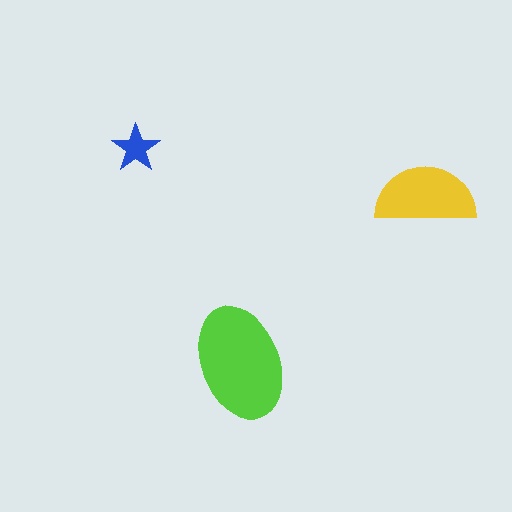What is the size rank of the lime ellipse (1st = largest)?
1st.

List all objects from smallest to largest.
The blue star, the yellow semicircle, the lime ellipse.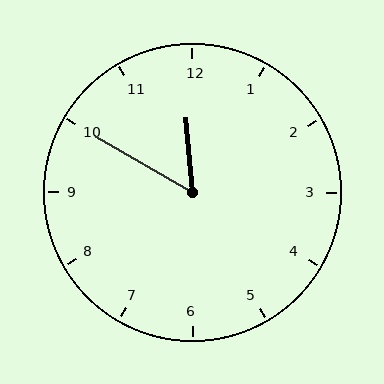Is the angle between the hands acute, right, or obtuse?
It is acute.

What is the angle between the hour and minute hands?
Approximately 55 degrees.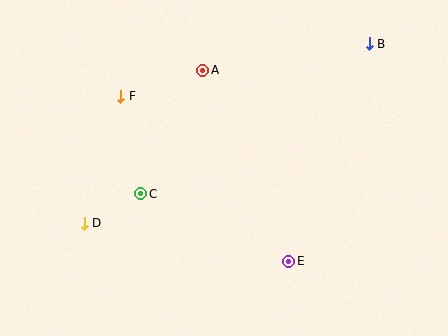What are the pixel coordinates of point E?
Point E is at (289, 261).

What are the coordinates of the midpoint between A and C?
The midpoint between A and C is at (172, 132).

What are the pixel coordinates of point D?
Point D is at (84, 223).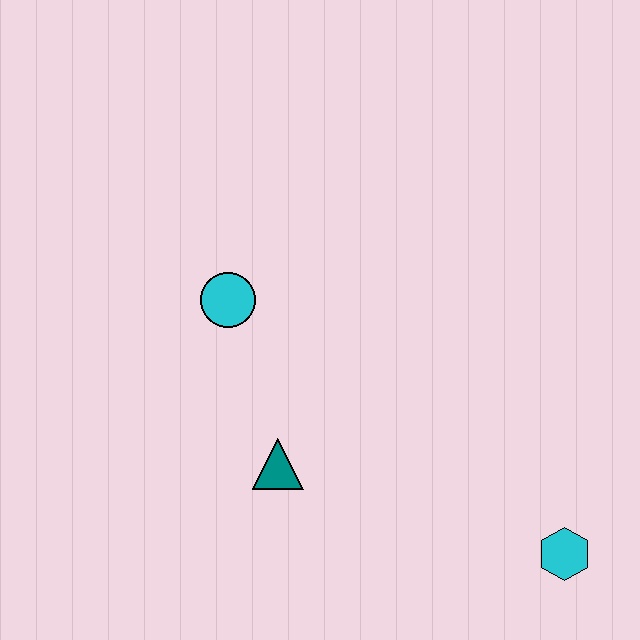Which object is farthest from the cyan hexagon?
The cyan circle is farthest from the cyan hexagon.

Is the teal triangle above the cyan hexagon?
Yes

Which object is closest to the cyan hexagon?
The teal triangle is closest to the cyan hexagon.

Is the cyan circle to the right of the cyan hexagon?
No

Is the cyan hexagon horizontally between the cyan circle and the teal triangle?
No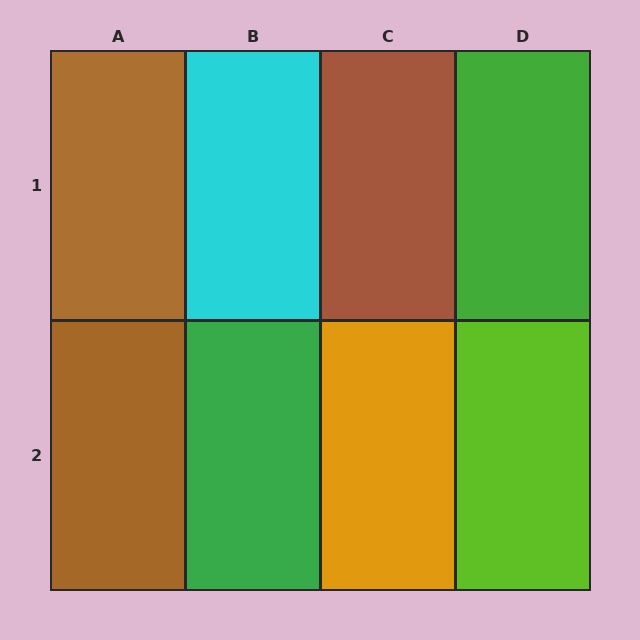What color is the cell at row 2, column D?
Lime.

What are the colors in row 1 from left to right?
Brown, cyan, brown, green.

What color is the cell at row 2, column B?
Green.